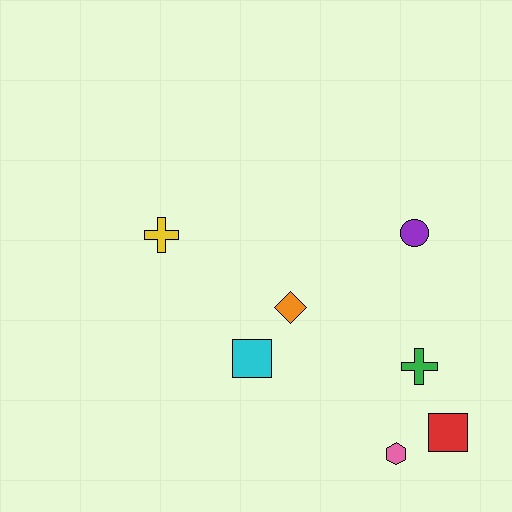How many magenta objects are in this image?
There are no magenta objects.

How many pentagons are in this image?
There are no pentagons.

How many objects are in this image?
There are 7 objects.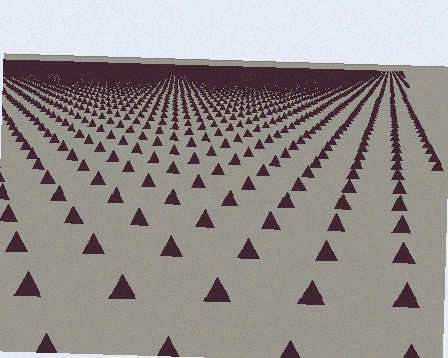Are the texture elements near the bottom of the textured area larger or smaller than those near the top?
Larger. Near the bottom, elements are closer to the viewer and appear at a bigger on-screen size.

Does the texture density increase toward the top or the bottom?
Density increases toward the top.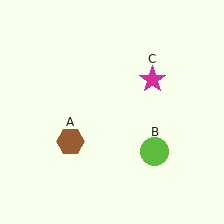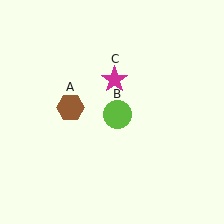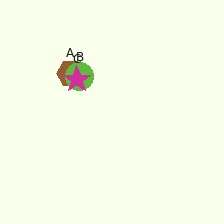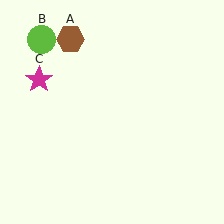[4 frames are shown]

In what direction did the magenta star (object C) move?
The magenta star (object C) moved left.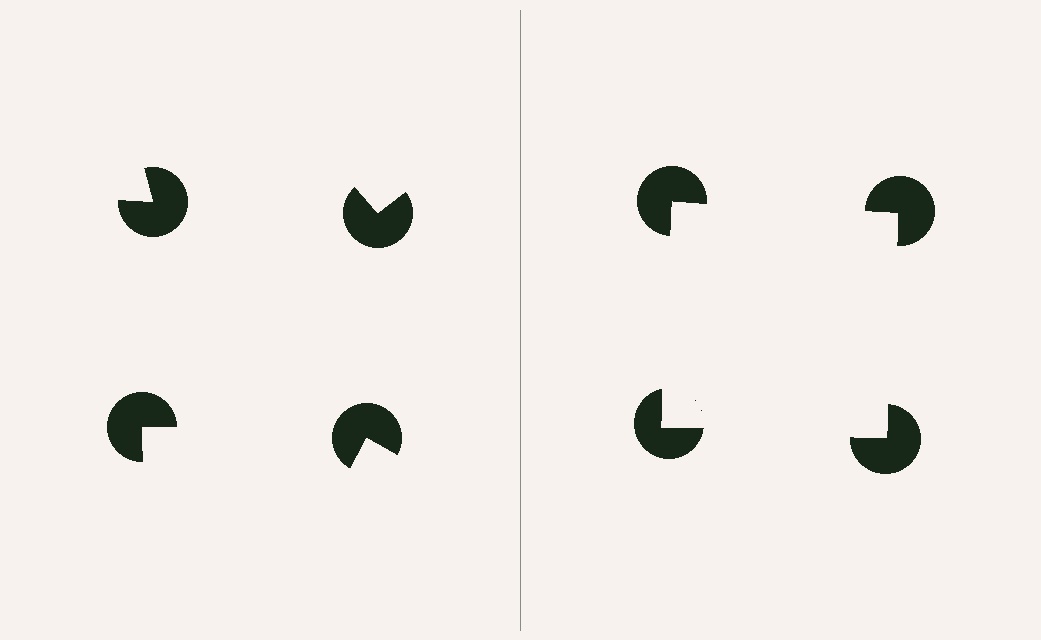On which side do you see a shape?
An illusory square appears on the right side. On the left side the wedge cuts are rotated, so no coherent shape forms.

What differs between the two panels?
The pac-man discs are positioned identically on both sides; only the wedge orientations differ. On the right they align to a square; on the left they are misaligned.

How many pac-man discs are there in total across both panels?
8 — 4 on each side.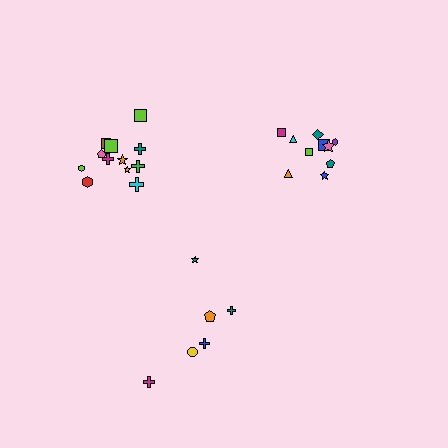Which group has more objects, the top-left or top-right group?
The top-left group.